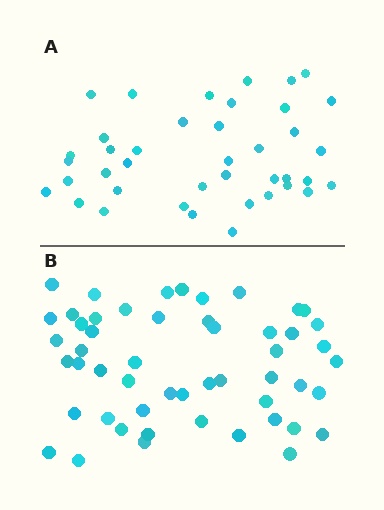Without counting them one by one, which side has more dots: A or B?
Region B (the bottom region) has more dots.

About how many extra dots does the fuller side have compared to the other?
Region B has roughly 12 or so more dots than region A.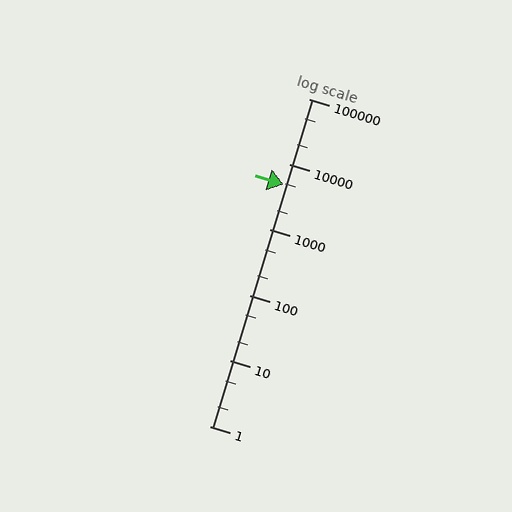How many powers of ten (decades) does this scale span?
The scale spans 5 decades, from 1 to 100000.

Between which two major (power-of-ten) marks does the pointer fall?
The pointer is between 1000 and 10000.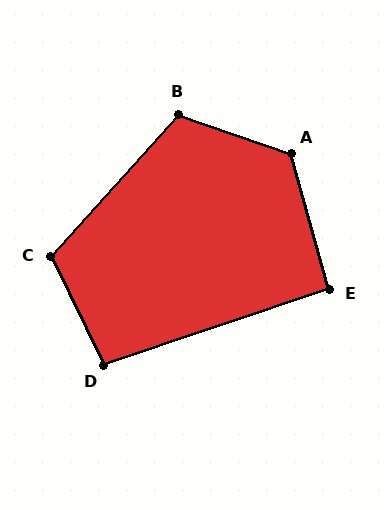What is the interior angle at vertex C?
Approximately 112 degrees (obtuse).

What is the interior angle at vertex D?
Approximately 97 degrees (obtuse).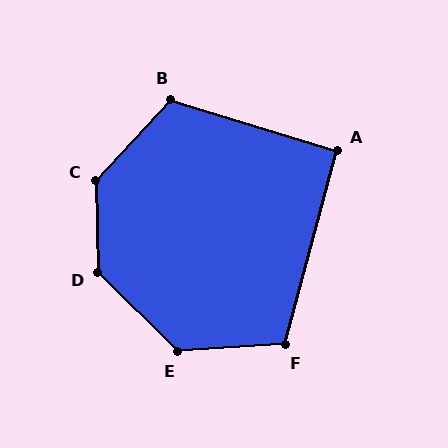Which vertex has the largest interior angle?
C, at approximately 136 degrees.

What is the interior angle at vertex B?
Approximately 116 degrees (obtuse).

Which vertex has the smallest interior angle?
A, at approximately 92 degrees.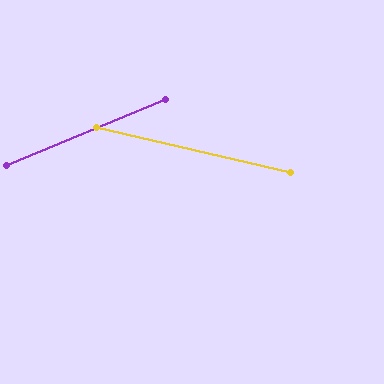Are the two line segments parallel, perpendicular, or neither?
Neither parallel nor perpendicular — they differ by about 36°.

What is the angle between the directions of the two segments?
Approximately 36 degrees.